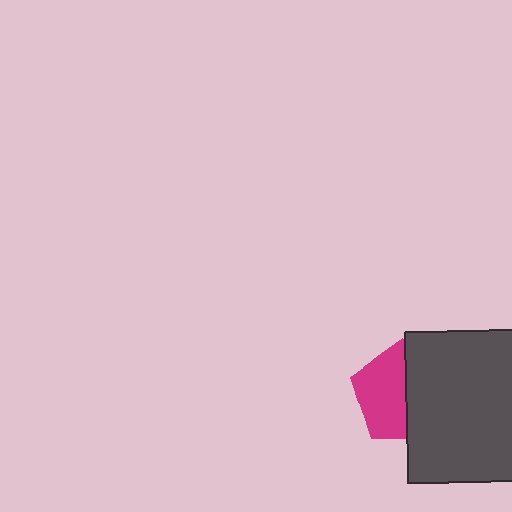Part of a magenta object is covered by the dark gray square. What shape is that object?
It is a pentagon.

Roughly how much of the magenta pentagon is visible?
About half of it is visible (roughly 51%).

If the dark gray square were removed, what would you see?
You would see the complete magenta pentagon.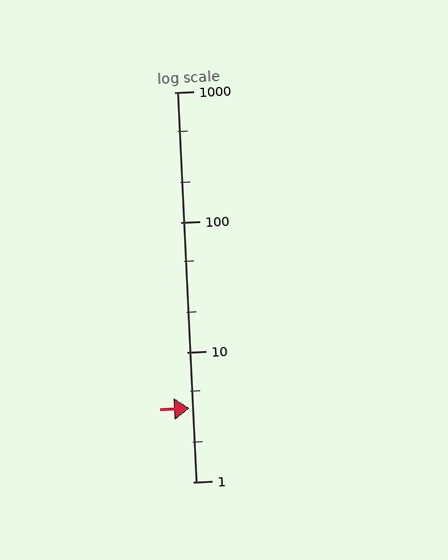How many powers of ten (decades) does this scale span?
The scale spans 3 decades, from 1 to 1000.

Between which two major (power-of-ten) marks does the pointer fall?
The pointer is between 1 and 10.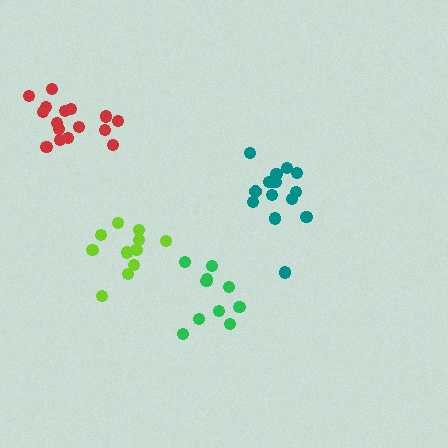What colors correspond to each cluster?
The clusters are colored: teal, red, green, lime.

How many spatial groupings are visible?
There are 4 spatial groupings.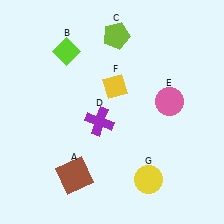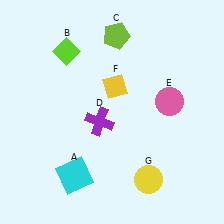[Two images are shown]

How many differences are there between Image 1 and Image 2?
There is 1 difference between the two images.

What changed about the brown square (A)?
In Image 1, A is brown. In Image 2, it changed to cyan.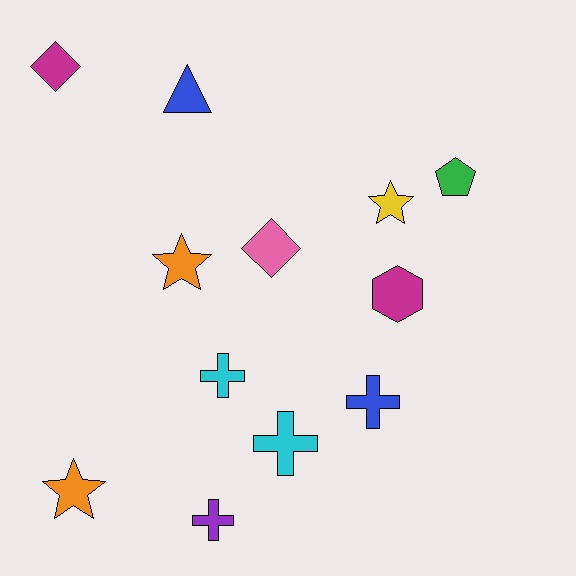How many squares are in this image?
There are no squares.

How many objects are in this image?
There are 12 objects.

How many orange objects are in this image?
There are 2 orange objects.